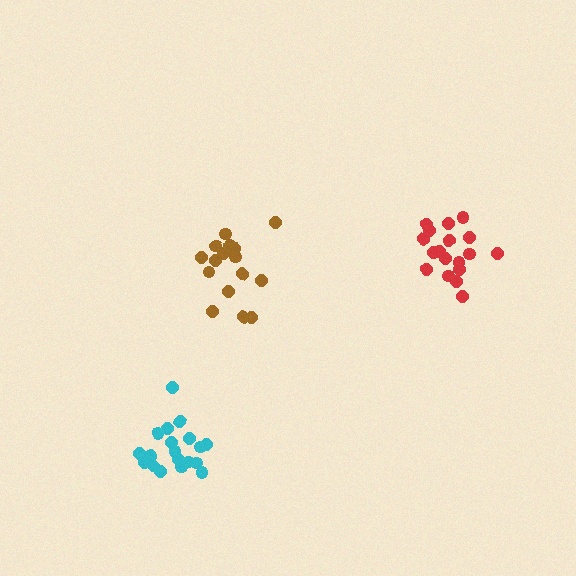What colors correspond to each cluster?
The clusters are colored: brown, red, cyan.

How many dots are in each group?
Group 1: 16 dots, Group 2: 18 dots, Group 3: 19 dots (53 total).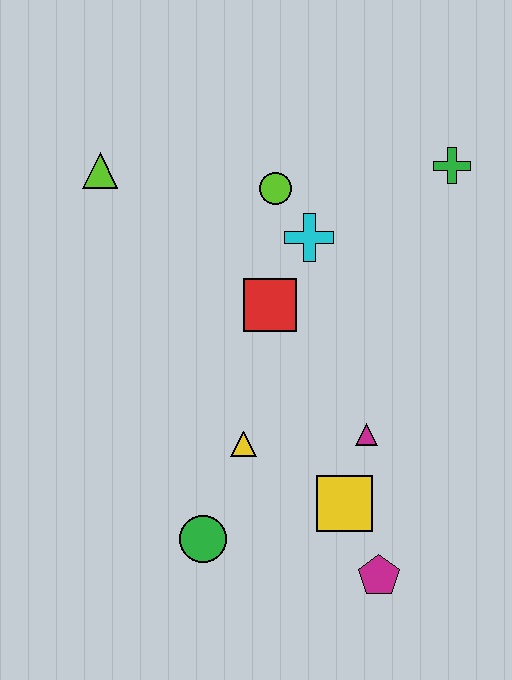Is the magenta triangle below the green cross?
Yes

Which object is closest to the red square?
The cyan cross is closest to the red square.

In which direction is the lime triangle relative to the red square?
The lime triangle is to the left of the red square.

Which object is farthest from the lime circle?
The magenta pentagon is farthest from the lime circle.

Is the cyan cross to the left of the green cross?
Yes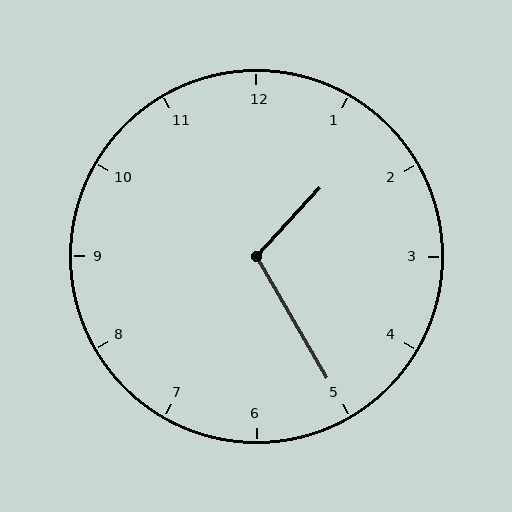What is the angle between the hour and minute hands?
Approximately 108 degrees.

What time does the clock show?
1:25.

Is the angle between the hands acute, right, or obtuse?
It is obtuse.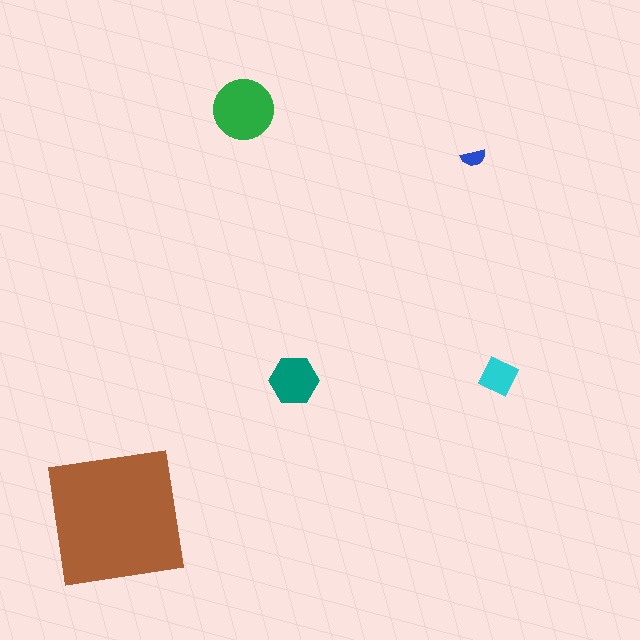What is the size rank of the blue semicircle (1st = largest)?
5th.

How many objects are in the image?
There are 5 objects in the image.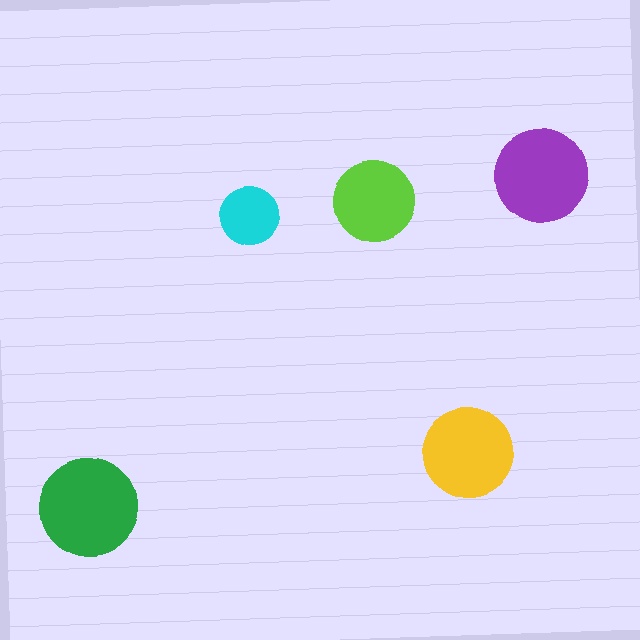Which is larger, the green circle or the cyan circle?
The green one.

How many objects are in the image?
There are 5 objects in the image.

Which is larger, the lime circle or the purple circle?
The purple one.